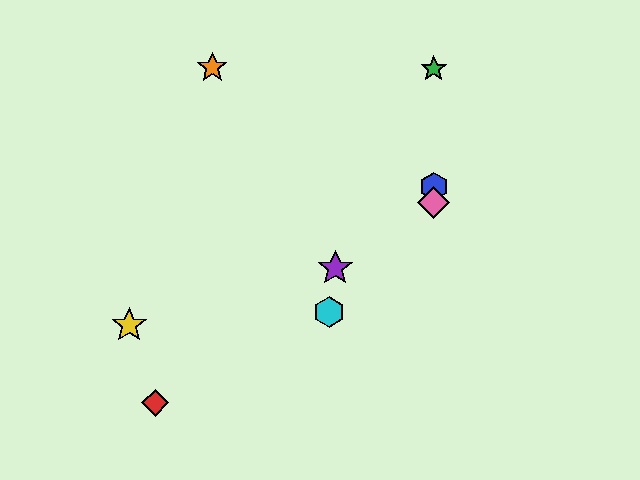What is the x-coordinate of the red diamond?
The red diamond is at x≈155.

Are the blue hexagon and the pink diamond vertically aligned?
Yes, both are at x≈434.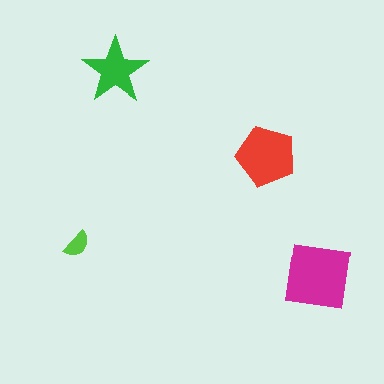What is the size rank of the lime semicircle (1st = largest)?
4th.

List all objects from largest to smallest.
The magenta square, the red pentagon, the green star, the lime semicircle.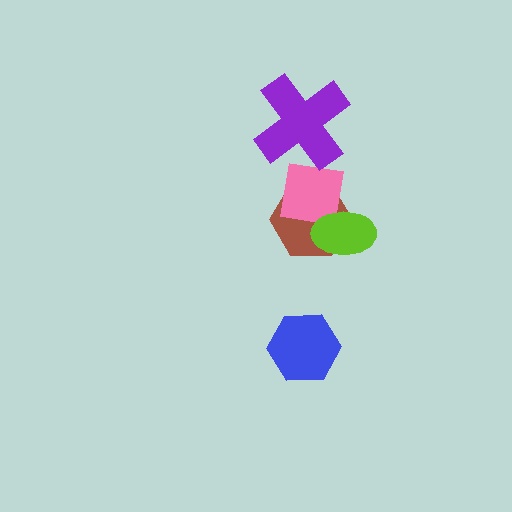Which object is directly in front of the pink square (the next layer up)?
The lime ellipse is directly in front of the pink square.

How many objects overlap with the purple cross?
1 object overlaps with the purple cross.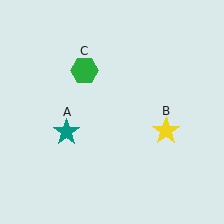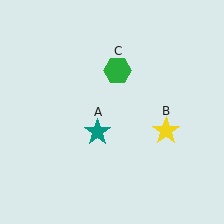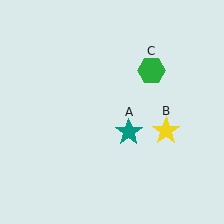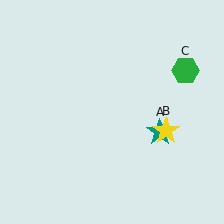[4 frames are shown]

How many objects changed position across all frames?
2 objects changed position: teal star (object A), green hexagon (object C).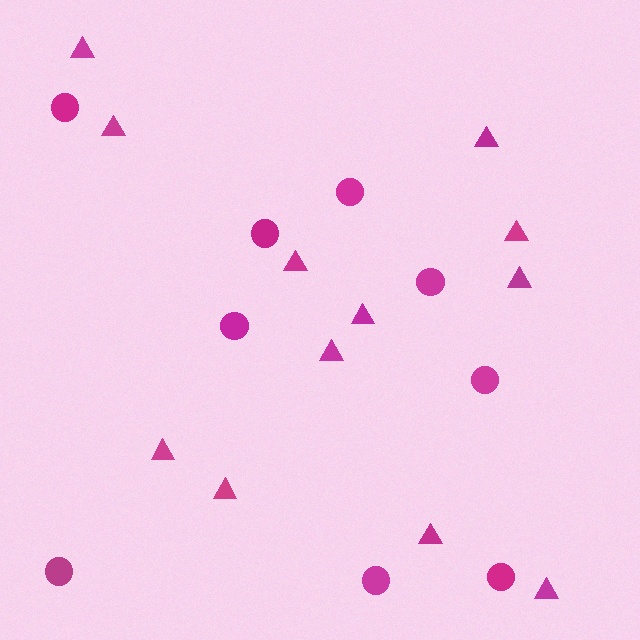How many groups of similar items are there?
There are 2 groups: one group of circles (9) and one group of triangles (12).